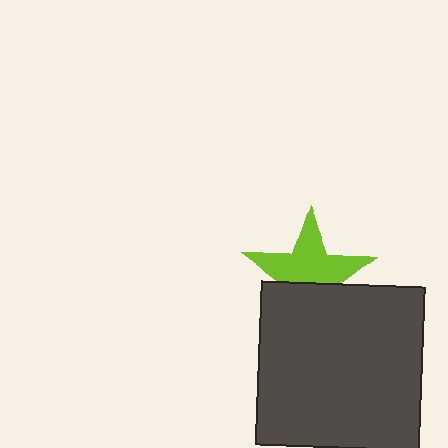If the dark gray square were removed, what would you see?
You would see the complete lime star.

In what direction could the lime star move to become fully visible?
The lime star could move up. That would shift it out from behind the dark gray square entirely.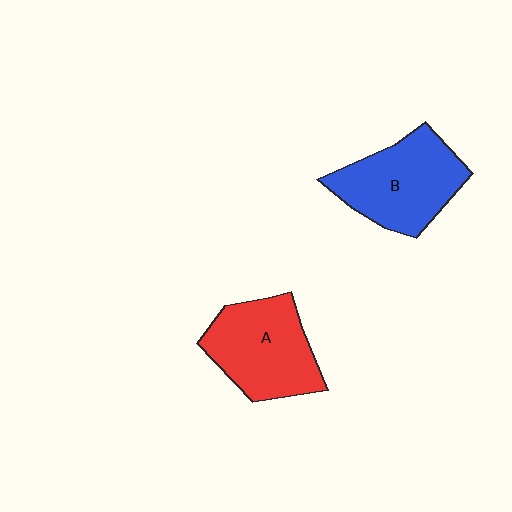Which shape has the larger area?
Shape B (blue).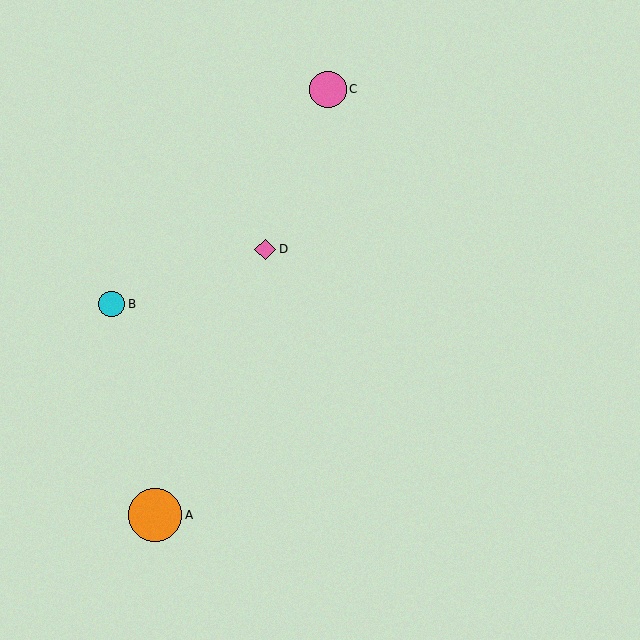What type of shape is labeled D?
Shape D is a pink diamond.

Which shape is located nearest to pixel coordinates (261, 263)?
The pink diamond (labeled D) at (265, 250) is nearest to that location.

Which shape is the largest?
The orange circle (labeled A) is the largest.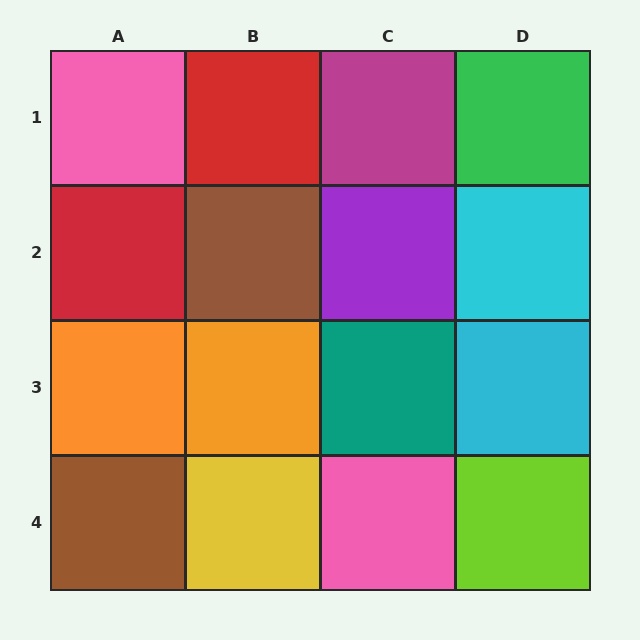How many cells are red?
2 cells are red.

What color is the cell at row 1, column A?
Pink.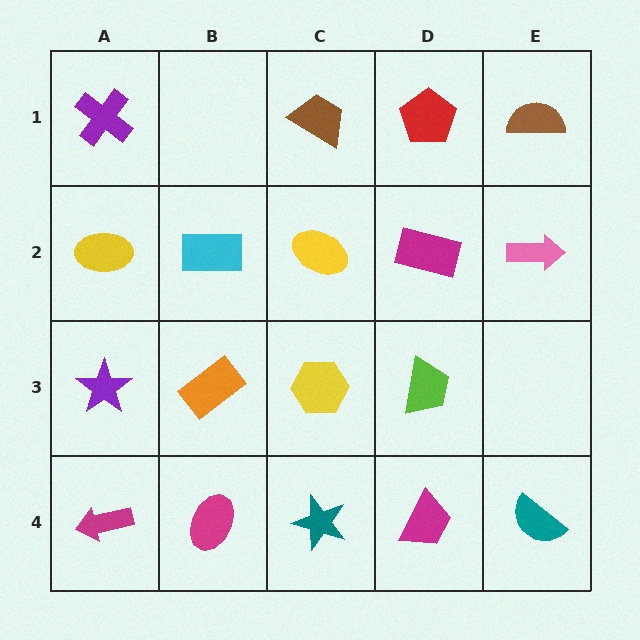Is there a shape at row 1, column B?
No, that cell is empty.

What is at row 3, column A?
A purple star.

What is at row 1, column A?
A purple cross.